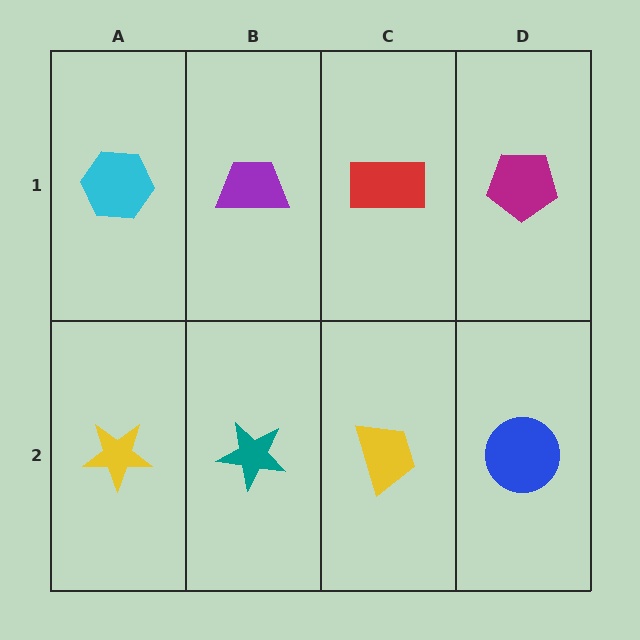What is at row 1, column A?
A cyan hexagon.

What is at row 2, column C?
A yellow trapezoid.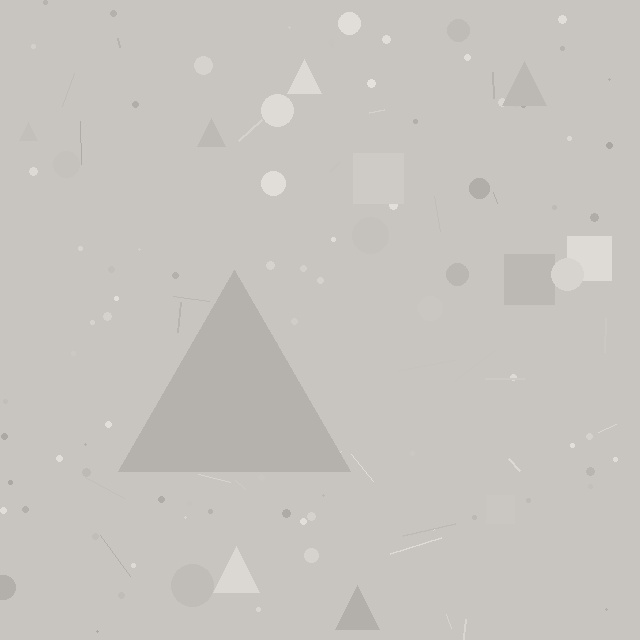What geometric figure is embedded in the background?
A triangle is embedded in the background.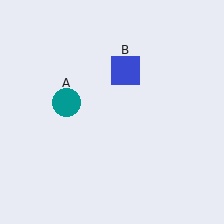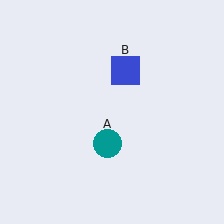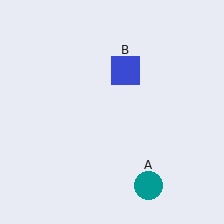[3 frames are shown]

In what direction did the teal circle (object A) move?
The teal circle (object A) moved down and to the right.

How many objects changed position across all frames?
1 object changed position: teal circle (object A).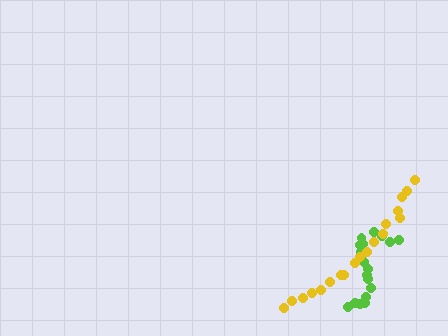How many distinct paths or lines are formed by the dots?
There are 2 distinct paths.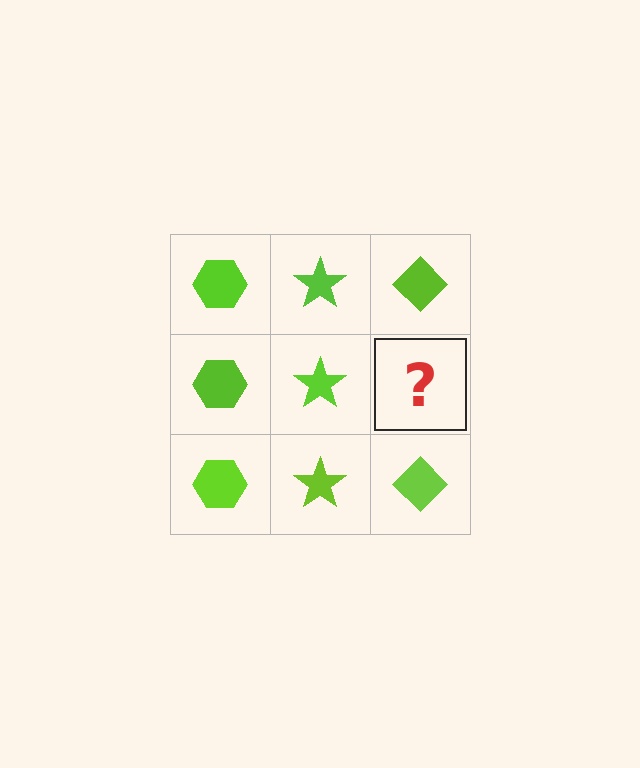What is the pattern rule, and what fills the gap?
The rule is that each column has a consistent shape. The gap should be filled with a lime diamond.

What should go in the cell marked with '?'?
The missing cell should contain a lime diamond.